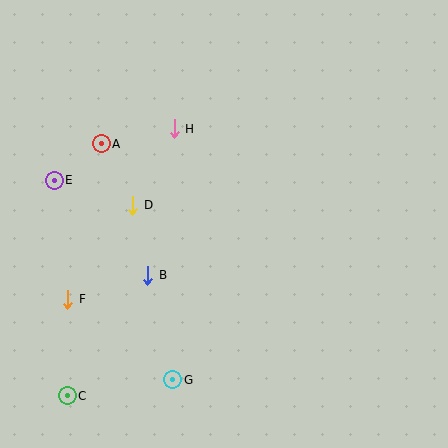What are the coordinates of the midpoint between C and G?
The midpoint between C and G is at (120, 388).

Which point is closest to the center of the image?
Point B at (148, 275) is closest to the center.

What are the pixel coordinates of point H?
Point H is at (174, 129).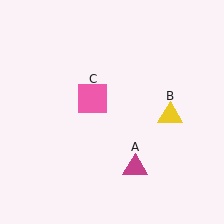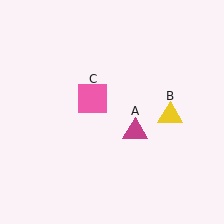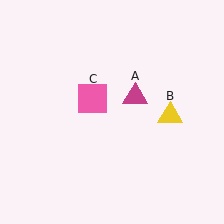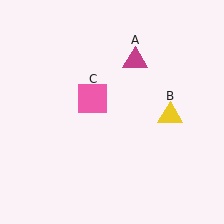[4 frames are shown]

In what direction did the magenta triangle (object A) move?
The magenta triangle (object A) moved up.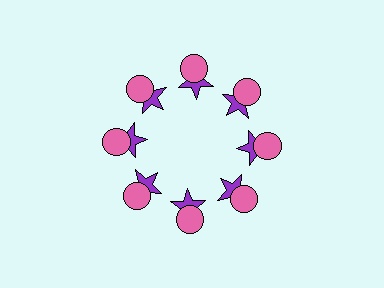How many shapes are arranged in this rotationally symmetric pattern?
There are 16 shapes, arranged in 8 groups of 2.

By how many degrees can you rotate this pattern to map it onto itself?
The pattern maps onto itself every 45 degrees of rotation.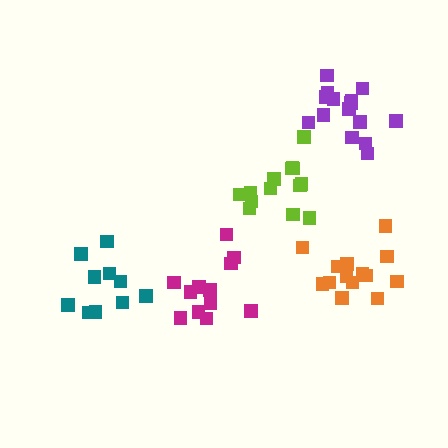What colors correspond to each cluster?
The clusters are colored: magenta, purple, orange, lime, teal.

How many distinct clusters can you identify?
There are 5 distinct clusters.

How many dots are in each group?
Group 1: 12 dots, Group 2: 15 dots, Group 3: 14 dots, Group 4: 15 dots, Group 5: 10 dots (66 total).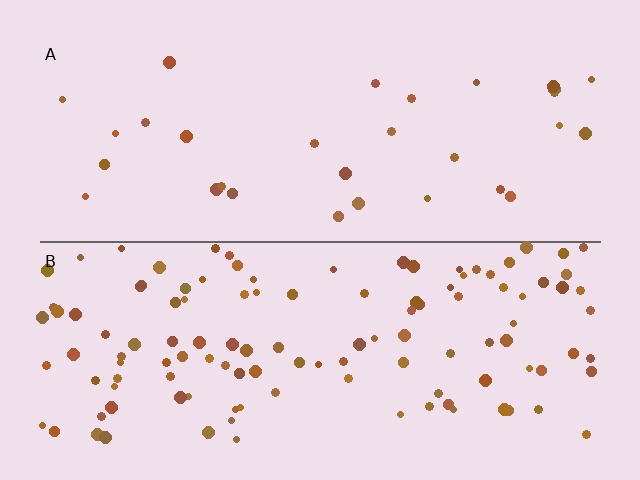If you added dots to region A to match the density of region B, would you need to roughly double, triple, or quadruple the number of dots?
Approximately quadruple.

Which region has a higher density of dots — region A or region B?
B (the bottom).